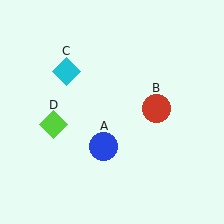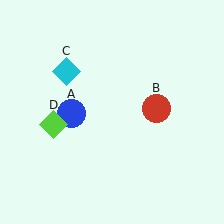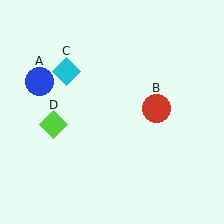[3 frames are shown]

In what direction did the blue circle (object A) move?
The blue circle (object A) moved up and to the left.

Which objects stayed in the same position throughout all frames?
Red circle (object B) and cyan diamond (object C) and lime diamond (object D) remained stationary.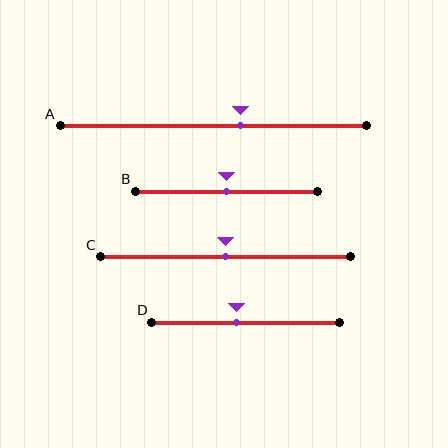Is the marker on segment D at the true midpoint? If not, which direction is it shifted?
No, the marker on segment D is shifted to the left by about 5% of the segment length.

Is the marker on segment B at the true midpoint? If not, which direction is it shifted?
Yes, the marker on segment B is at the true midpoint.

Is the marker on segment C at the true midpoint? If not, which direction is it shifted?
Yes, the marker on segment C is at the true midpoint.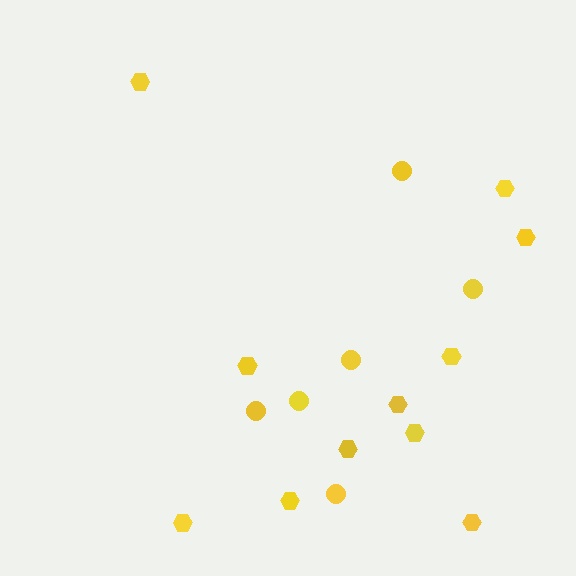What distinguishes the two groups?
There are 2 groups: one group of circles (6) and one group of hexagons (11).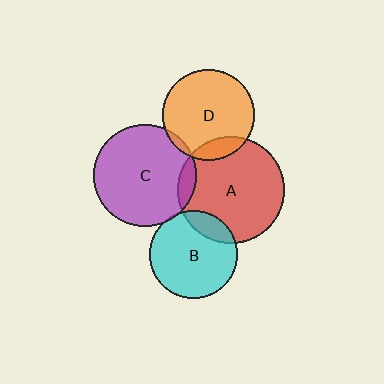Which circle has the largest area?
Circle A (red).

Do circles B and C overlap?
Yes.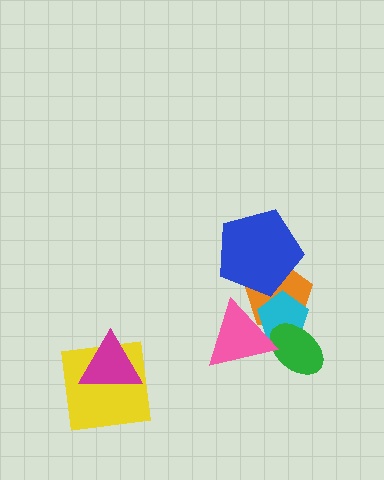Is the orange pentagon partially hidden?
Yes, it is partially covered by another shape.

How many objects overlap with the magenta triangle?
1 object overlaps with the magenta triangle.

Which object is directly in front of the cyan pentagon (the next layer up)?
The green ellipse is directly in front of the cyan pentagon.